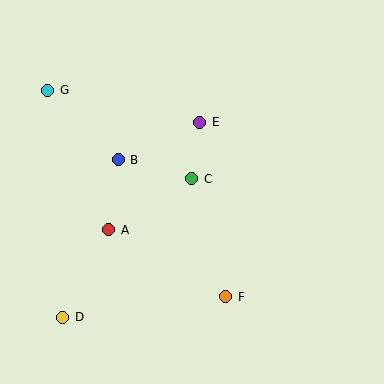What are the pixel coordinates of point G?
Point G is at (48, 90).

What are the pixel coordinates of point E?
Point E is at (200, 122).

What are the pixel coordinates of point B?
Point B is at (118, 160).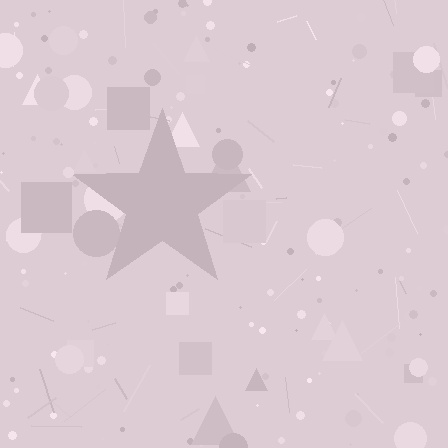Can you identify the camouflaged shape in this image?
The camouflaged shape is a star.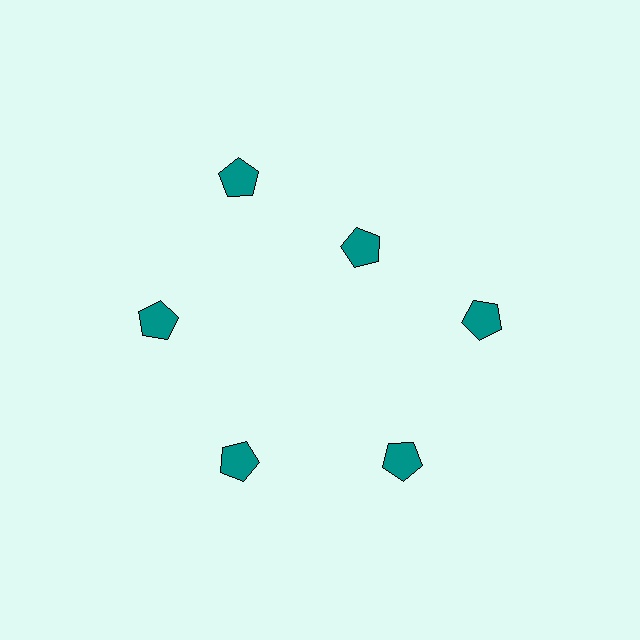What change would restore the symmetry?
The symmetry would be restored by moving it outward, back onto the ring so that all 6 pentagons sit at equal angles and equal distance from the center.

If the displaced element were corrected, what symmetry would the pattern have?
It would have 6-fold rotational symmetry — the pattern would map onto itself every 60 degrees.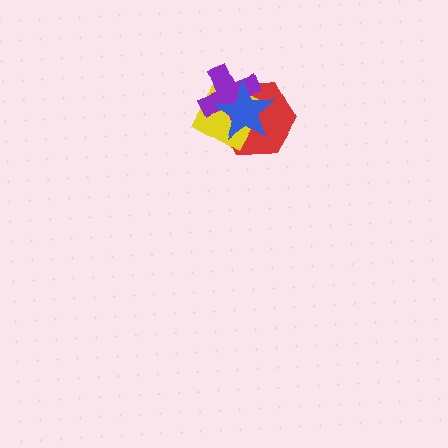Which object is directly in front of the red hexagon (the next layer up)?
The yellow square is directly in front of the red hexagon.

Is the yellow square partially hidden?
Yes, it is partially covered by another shape.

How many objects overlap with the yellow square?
3 objects overlap with the yellow square.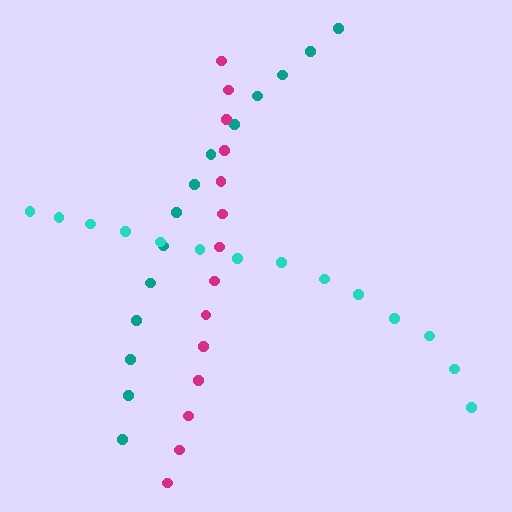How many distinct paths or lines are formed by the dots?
There are 3 distinct paths.